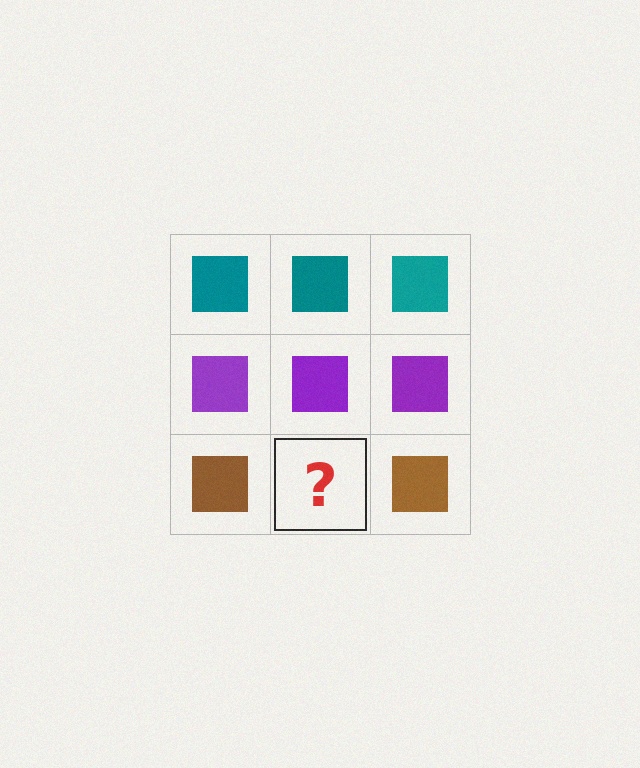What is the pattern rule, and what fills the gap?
The rule is that each row has a consistent color. The gap should be filled with a brown square.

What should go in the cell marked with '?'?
The missing cell should contain a brown square.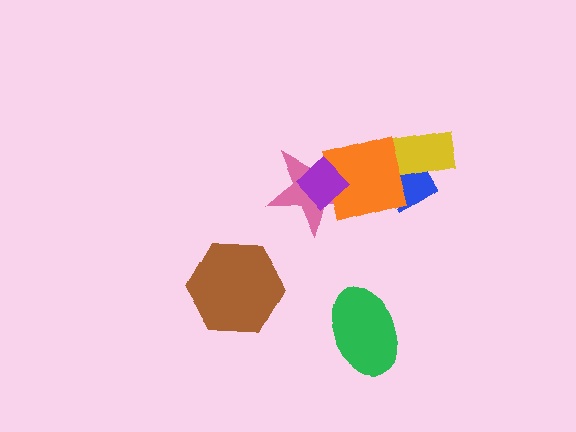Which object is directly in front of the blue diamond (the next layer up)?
The yellow rectangle is directly in front of the blue diamond.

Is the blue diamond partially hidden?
Yes, it is partially covered by another shape.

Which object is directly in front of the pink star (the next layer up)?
The orange square is directly in front of the pink star.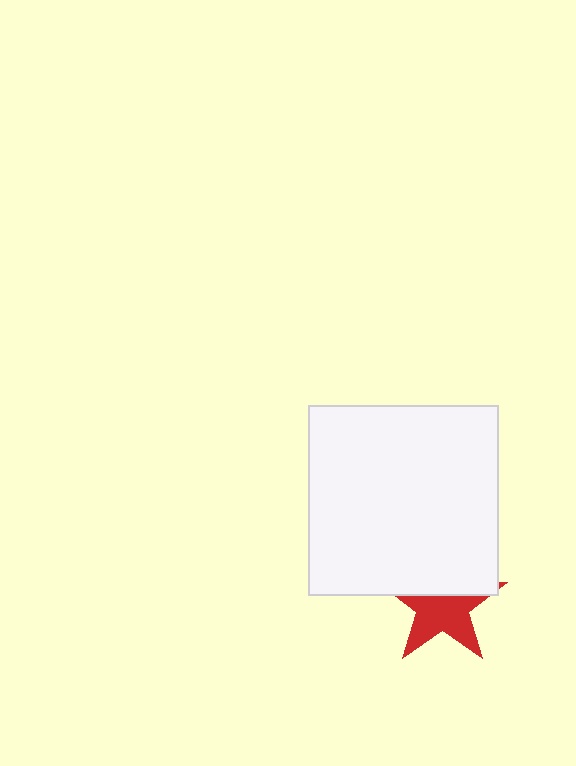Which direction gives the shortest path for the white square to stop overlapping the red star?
Moving up gives the shortest separation.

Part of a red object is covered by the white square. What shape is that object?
It is a star.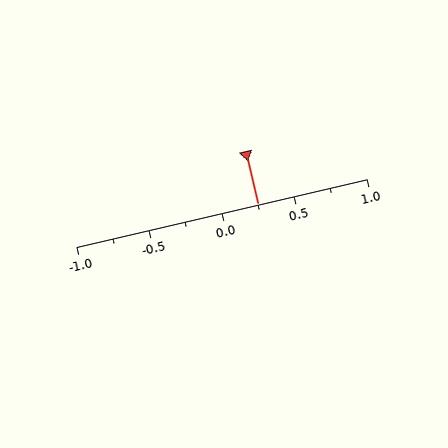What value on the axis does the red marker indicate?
The marker indicates approximately 0.25.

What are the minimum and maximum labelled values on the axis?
The axis runs from -1.0 to 1.0.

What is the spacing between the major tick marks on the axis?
The major ticks are spaced 0.5 apart.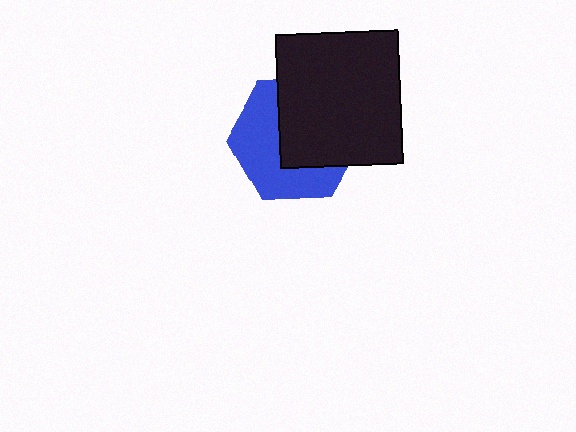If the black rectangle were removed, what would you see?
You would see the complete blue hexagon.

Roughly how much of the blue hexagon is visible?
About half of it is visible (roughly 48%).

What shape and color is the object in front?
The object in front is a black rectangle.